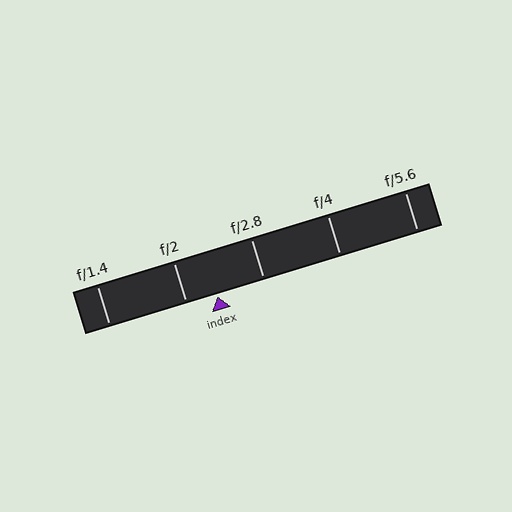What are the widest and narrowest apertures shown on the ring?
The widest aperture shown is f/1.4 and the narrowest is f/5.6.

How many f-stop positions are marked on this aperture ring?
There are 5 f-stop positions marked.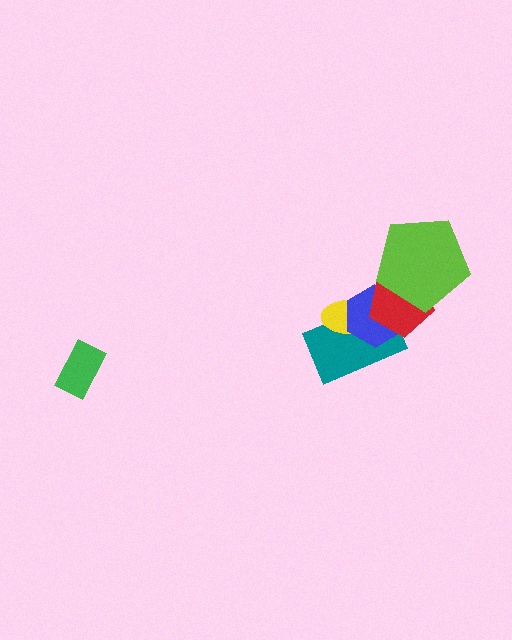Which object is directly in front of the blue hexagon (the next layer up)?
The red pentagon is directly in front of the blue hexagon.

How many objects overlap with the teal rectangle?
3 objects overlap with the teal rectangle.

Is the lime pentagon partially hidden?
No, no other shape covers it.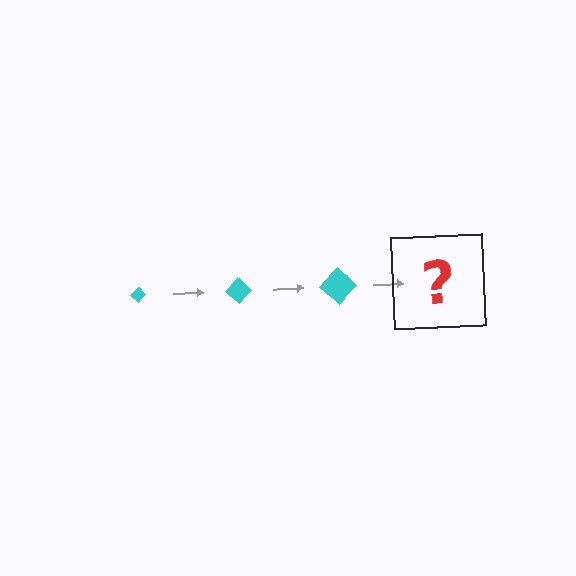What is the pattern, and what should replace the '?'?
The pattern is that the diamond gets progressively larger each step. The '?' should be a cyan diamond, larger than the previous one.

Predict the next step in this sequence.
The next step is a cyan diamond, larger than the previous one.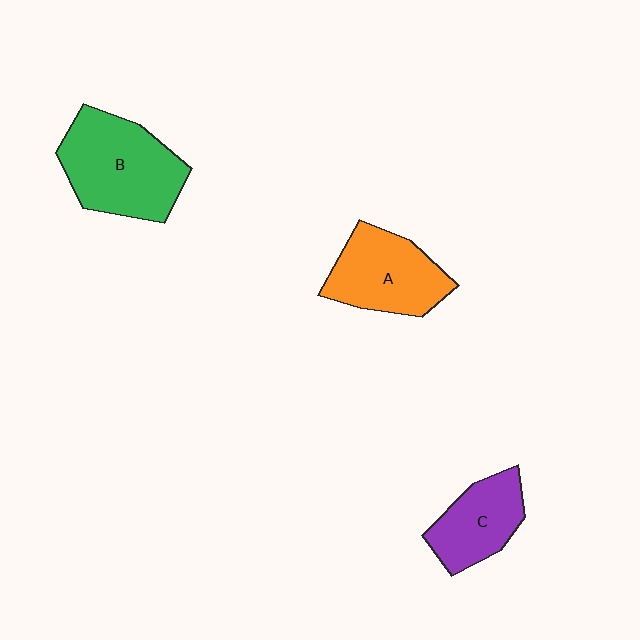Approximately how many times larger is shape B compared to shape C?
Approximately 1.6 times.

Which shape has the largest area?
Shape B (green).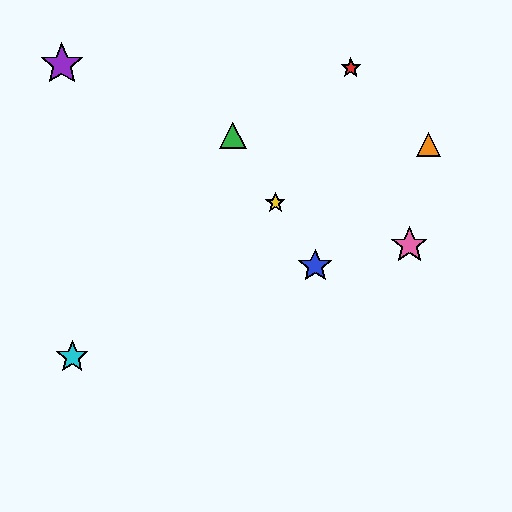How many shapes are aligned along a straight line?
3 shapes (the blue star, the green triangle, the yellow star) are aligned along a straight line.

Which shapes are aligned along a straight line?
The blue star, the green triangle, the yellow star are aligned along a straight line.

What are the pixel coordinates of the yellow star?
The yellow star is at (275, 203).